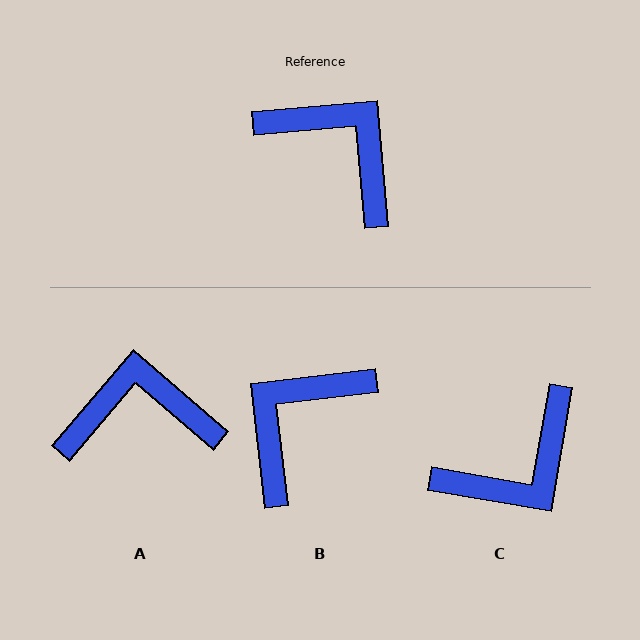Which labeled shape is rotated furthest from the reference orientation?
C, about 105 degrees away.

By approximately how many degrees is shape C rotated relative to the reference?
Approximately 105 degrees clockwise.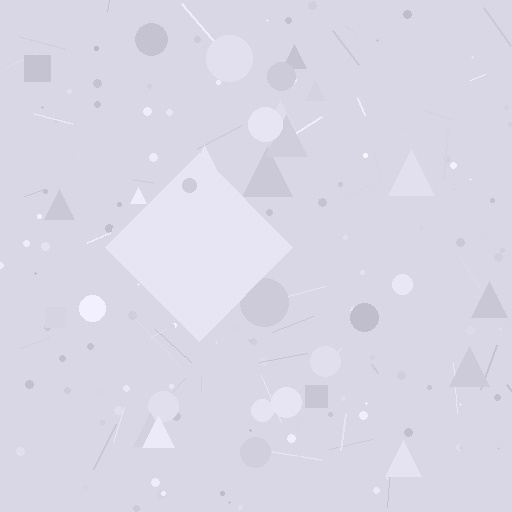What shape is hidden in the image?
A diamond is hidden in the image.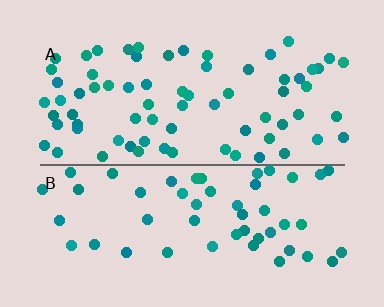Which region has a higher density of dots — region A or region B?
A (the top).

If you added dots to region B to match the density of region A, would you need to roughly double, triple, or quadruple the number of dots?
Approximately double.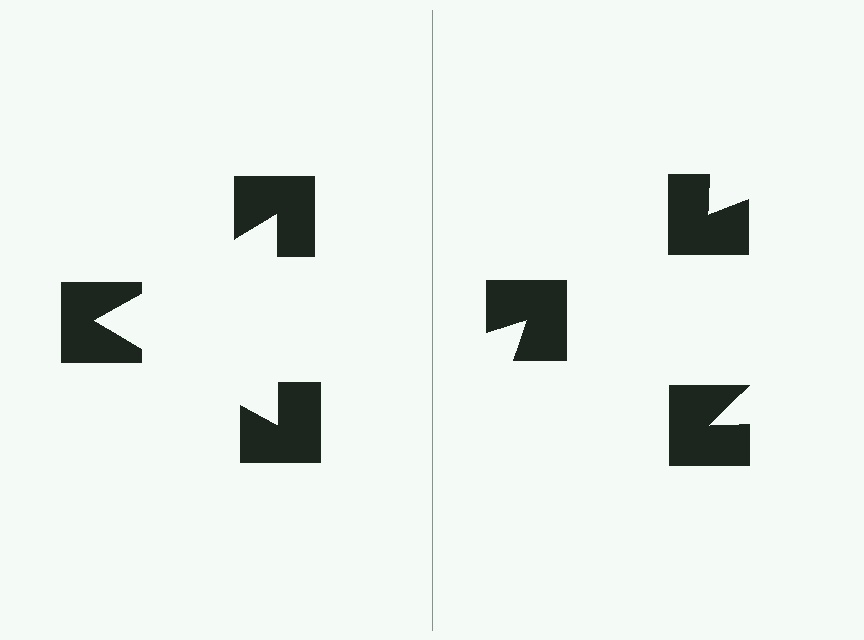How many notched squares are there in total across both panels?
6 — 3 on each side.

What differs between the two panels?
The notched squares are positioned identically on both sides; only the wedge orientations differ. On the left they align to a triangle; on the right they are misaligned.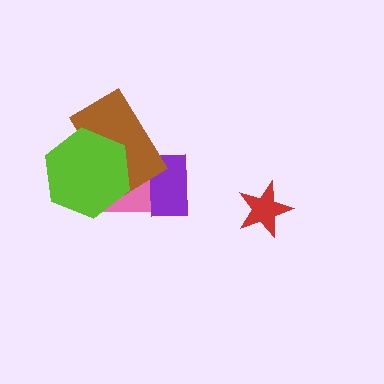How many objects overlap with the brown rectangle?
3 objects overlap with the brown rectangle.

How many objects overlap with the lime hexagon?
2 objects overlap with the lime hexagon.